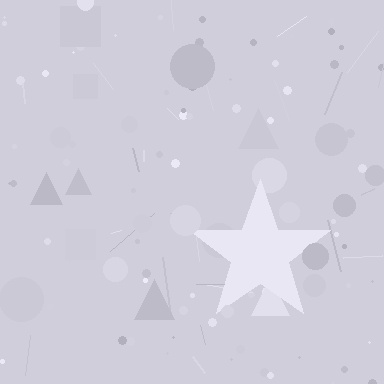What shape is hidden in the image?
A star is hidden in the image.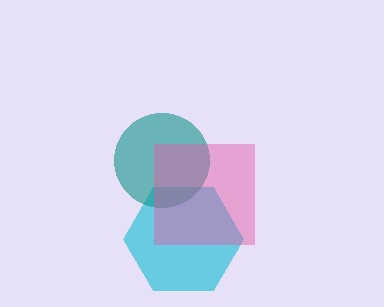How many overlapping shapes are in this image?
There are 3 overlapping shapes in the image.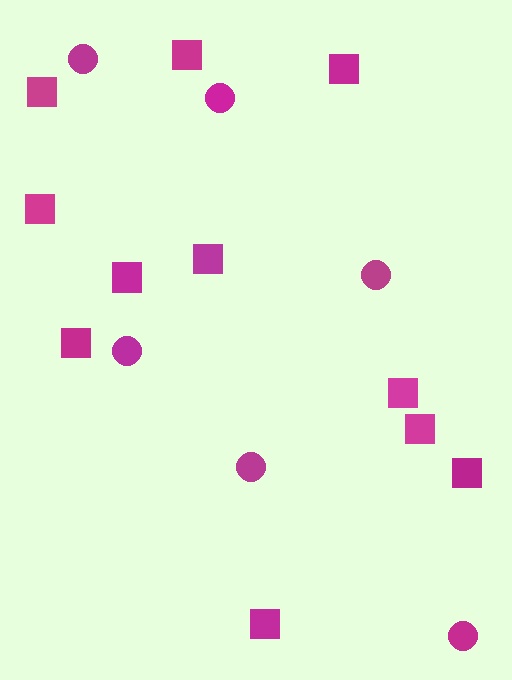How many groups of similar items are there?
There are 2 groups: one group of circles (6) and one group of squares (11).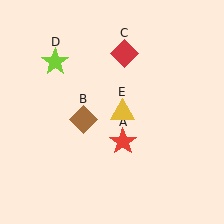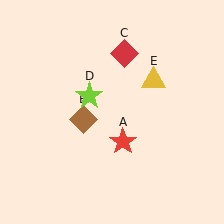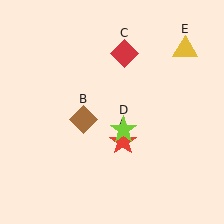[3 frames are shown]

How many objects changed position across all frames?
2 objects changed position: lime star (object D), yellow triangle (object E).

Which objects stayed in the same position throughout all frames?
Red star (object A) and brown diamond (object B) and red diamond (object C) remained stationary.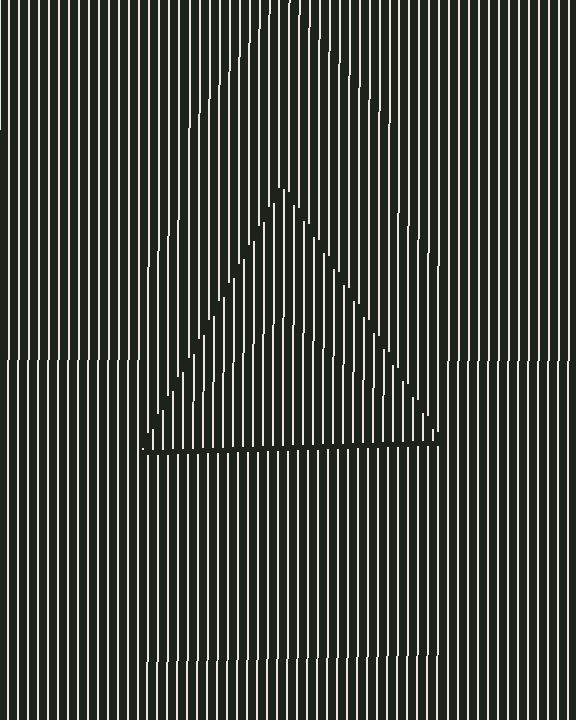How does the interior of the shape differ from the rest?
The interior of the shape contains the same grating, shifted by half a period — the contour is defined by the phase discontinuity where line-ends from the inner and outer gratings abut.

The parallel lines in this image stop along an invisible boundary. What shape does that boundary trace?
An illusory triangle. The interior of the shape contains the same grating, shifted by half a period — the contour is defined by the phase discontinuity where line-ends from the inner and outer gratings abut.